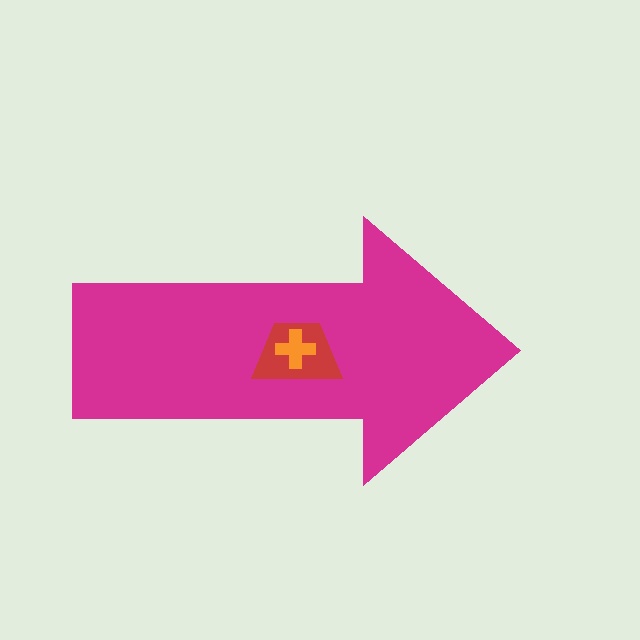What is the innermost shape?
The orange cross.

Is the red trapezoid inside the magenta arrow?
Yes.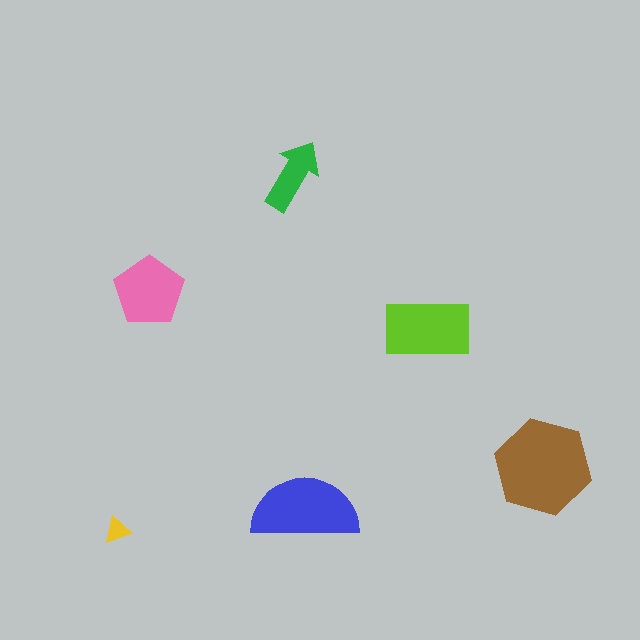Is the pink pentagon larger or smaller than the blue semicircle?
Smaller.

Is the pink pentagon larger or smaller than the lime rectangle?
Smaller.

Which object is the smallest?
The yellow triangle.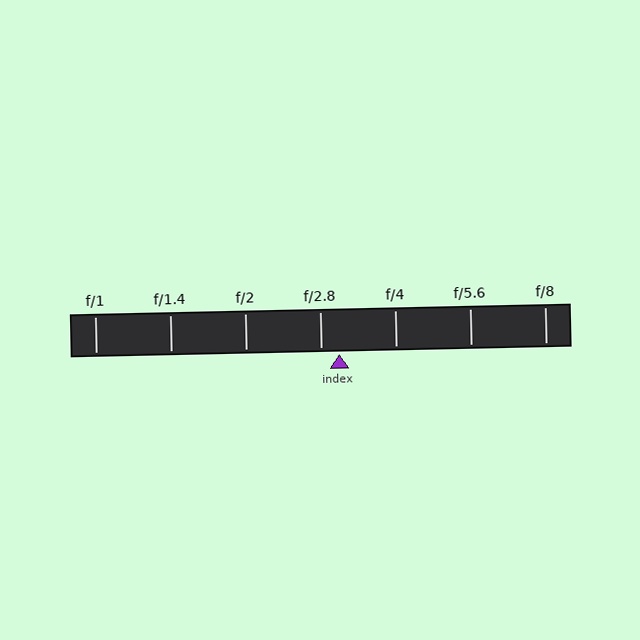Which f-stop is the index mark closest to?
The index mark is closest to f/2.8.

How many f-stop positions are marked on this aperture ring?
There are 7 f-stop positions marked.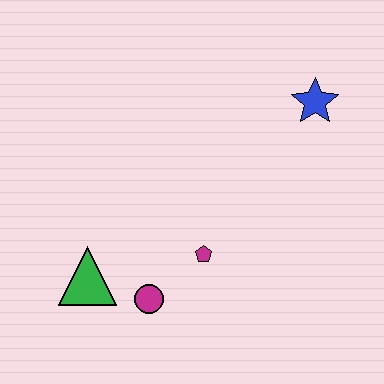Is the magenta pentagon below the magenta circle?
No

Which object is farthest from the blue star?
The green triangle is farthest from the blue star.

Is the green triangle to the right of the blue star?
No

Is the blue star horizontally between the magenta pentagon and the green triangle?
No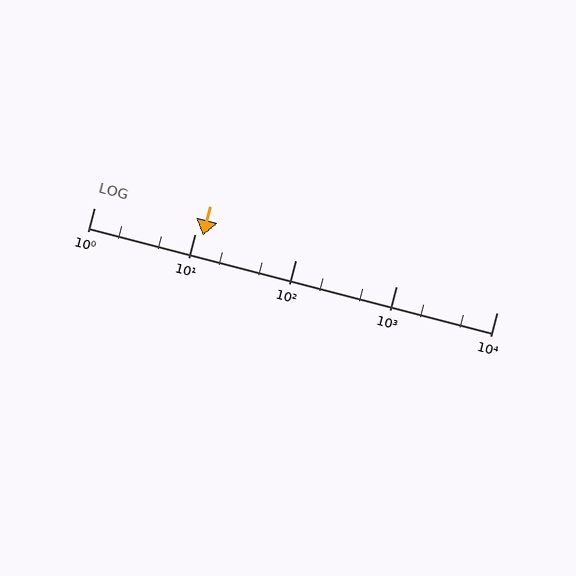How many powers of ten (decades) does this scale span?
The scale spans 4 decades, from 1 to 10000.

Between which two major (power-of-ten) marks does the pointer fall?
The pointer is between 10 and 100.